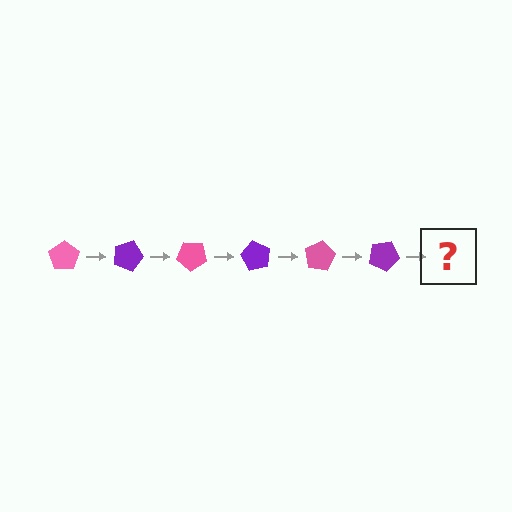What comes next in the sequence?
The next element should be a pink pentagon, rotated 120 degrees from the start.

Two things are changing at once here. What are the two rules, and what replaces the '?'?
The two rules are that it rotates 20 degrees each step and the color cycles through pink and purple. The '?' should be a pink pentagon, rotated 120 degrees from the start.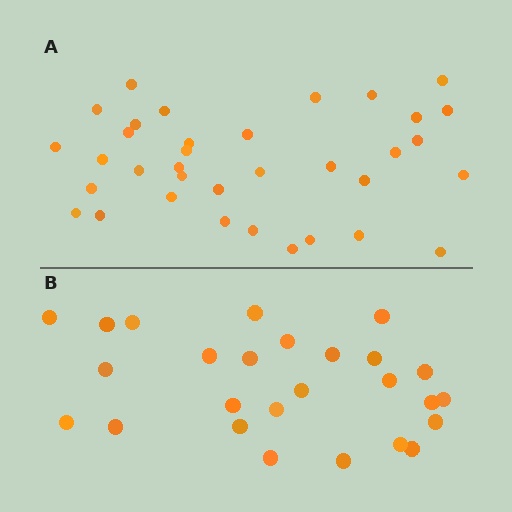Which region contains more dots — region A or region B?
Region A (the top region) has more dots.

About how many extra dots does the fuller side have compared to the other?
Region A has roughly 8 or so more dots than region B.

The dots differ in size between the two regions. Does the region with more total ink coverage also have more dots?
No. Region B has more total ink coverage because its dots are larger, but region A actually contains more individual dots. Total area can be misleading — the number of items is what matters here.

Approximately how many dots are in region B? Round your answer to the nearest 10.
About 30 dots. (The exact count is 26, which rounds to 30.)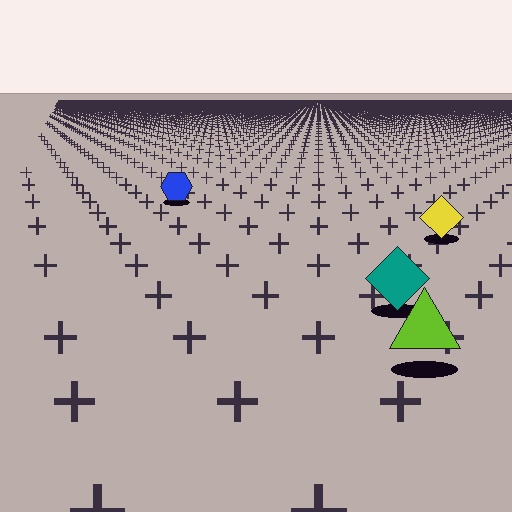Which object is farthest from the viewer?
The blue hexagon is farthest from the viewer. It appears smaller and the ground texture around it is denser.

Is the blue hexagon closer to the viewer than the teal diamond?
No. The teal diamond is closer — you can tell from the texture gradient: the ground texture is coarser near it.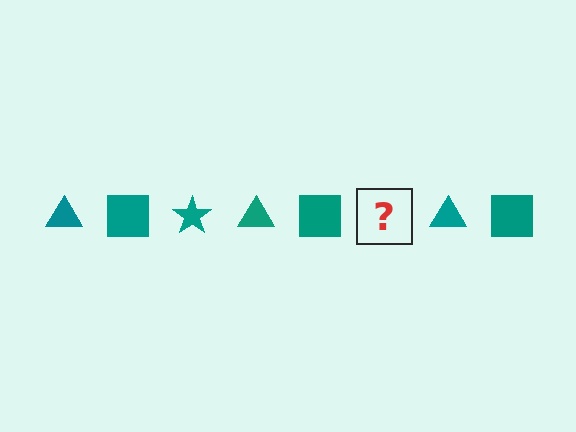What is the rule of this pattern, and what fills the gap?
The rule is that the pattern cycles through triangle, square, star shapes in teal. The gap should be filled with a teal star.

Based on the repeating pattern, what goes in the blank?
The blank should be a teal star.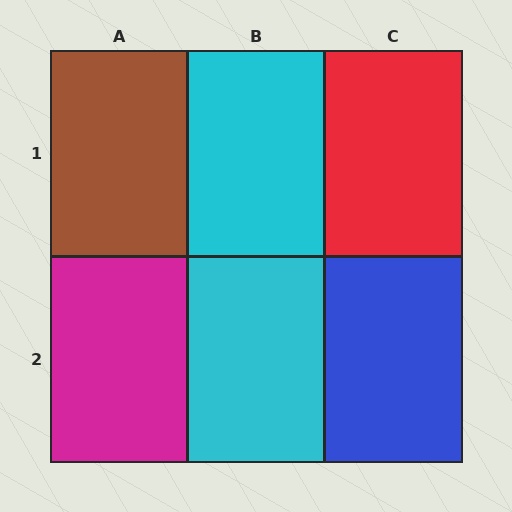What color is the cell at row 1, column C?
Red.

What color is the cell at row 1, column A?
Brown.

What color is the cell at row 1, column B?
Cyan.